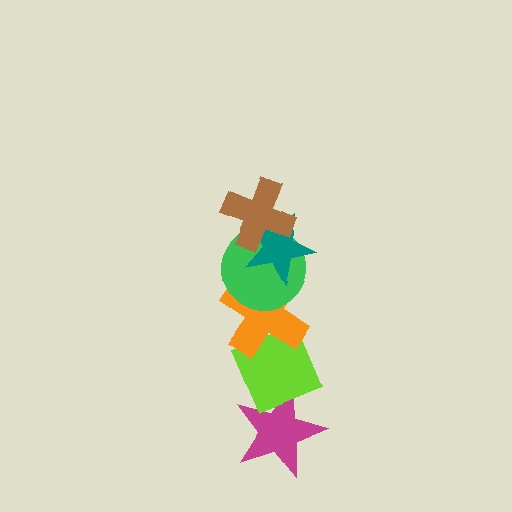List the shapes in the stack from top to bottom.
From top to bottom: the brown cross, the teal star, the green circle, the orange cross, the lime diamond, the magenta star.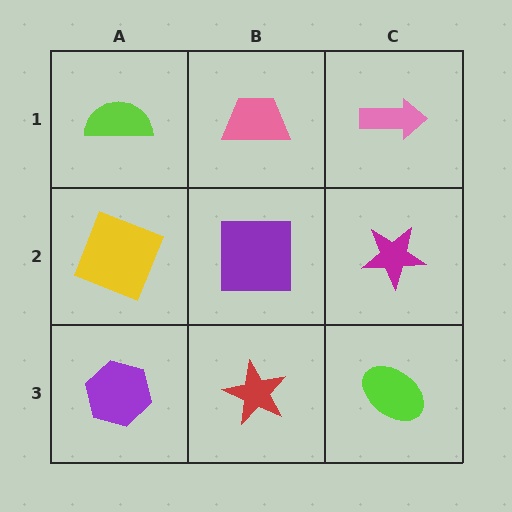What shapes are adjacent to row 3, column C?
A magenta star (row 2, column C), a red star (row 3, column B).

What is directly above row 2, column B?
A pink trapezoid.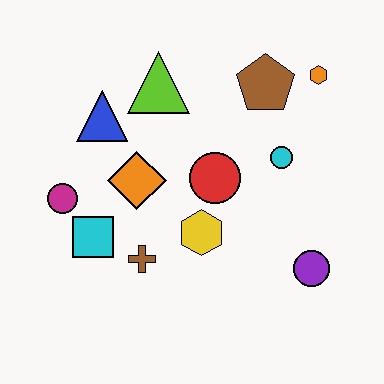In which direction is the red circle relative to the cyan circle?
The red circle is to the left of the cyan circle.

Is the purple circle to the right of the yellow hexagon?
Yes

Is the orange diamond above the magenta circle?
Yes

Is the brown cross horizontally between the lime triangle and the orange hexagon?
No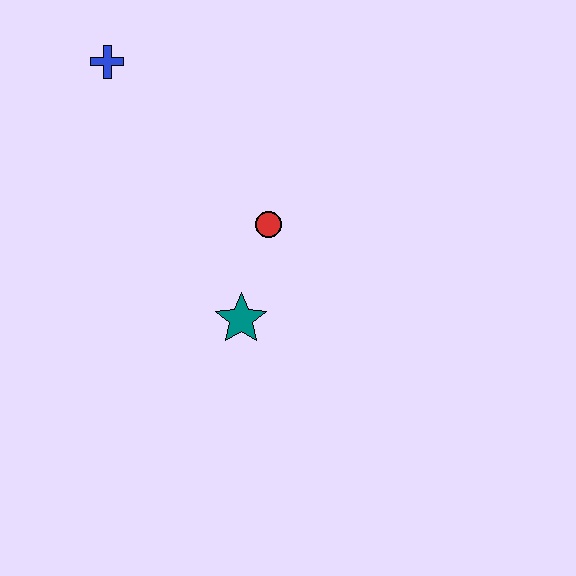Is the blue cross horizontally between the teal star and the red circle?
No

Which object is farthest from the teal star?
The blue cross is farthest from the teal star.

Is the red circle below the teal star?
No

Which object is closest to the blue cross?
The red circle is closest to the blue cross.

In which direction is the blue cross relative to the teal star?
The blue cross is above the teal star.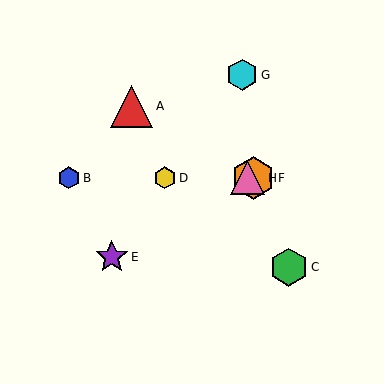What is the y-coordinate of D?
Object D is at y≈178.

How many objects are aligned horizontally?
4 objects (B, D, F, H) are aligned horizontally.